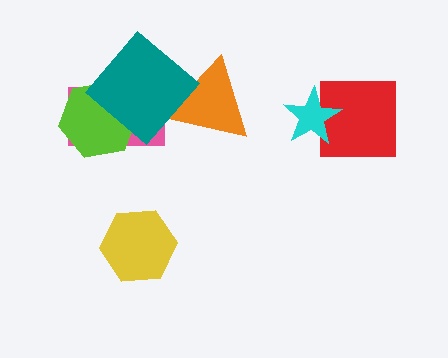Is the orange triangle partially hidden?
Yes, it is partially covered by another shape.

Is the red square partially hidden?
Yes, it is partially covered by another shape.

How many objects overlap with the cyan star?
1 object overlaps with the cyan star.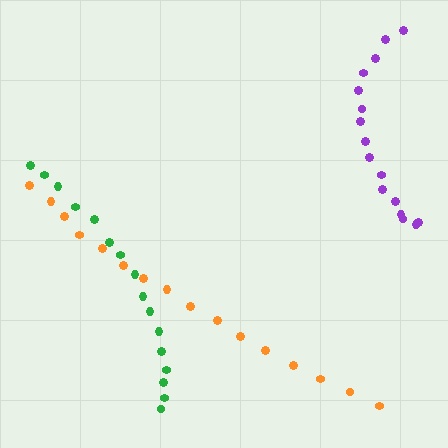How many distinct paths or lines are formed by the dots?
There are 3 distinct paths.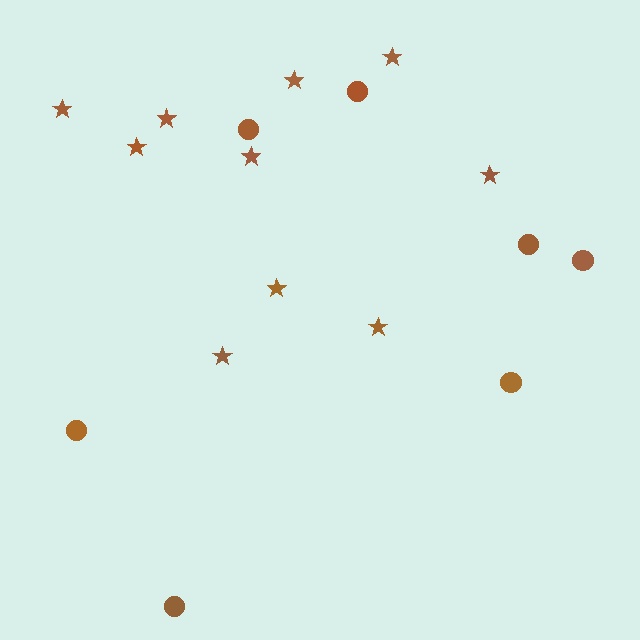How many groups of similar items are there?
There are 2 groups: one group of stars (10) and one group of circles (7).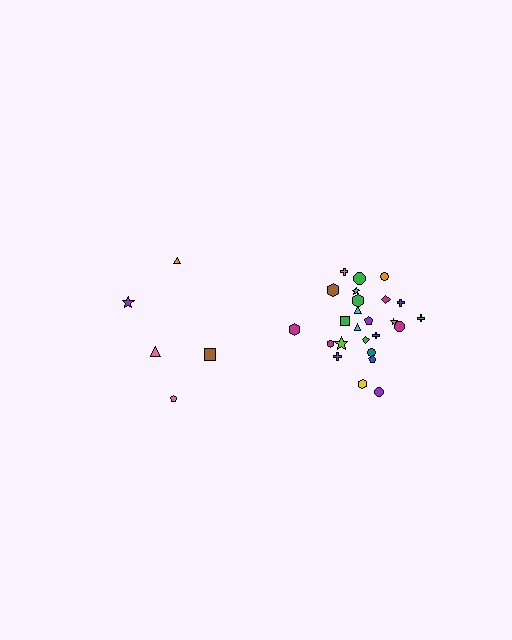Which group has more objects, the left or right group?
The right group.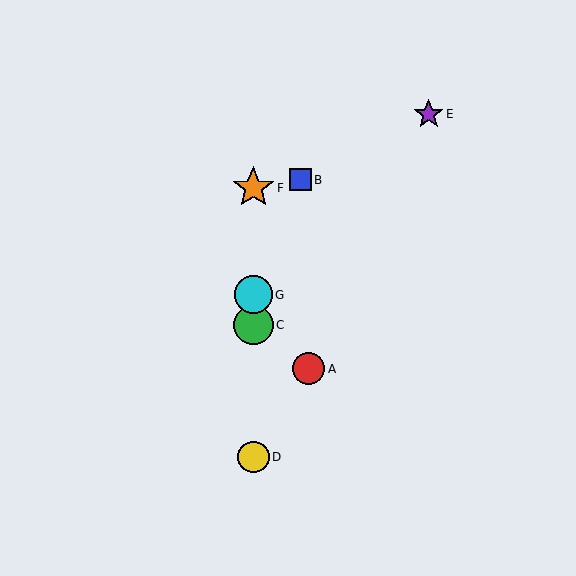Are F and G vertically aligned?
Yes, both are at x≈253.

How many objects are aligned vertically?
4 objects (C, D, F, G) are aligned vertically.